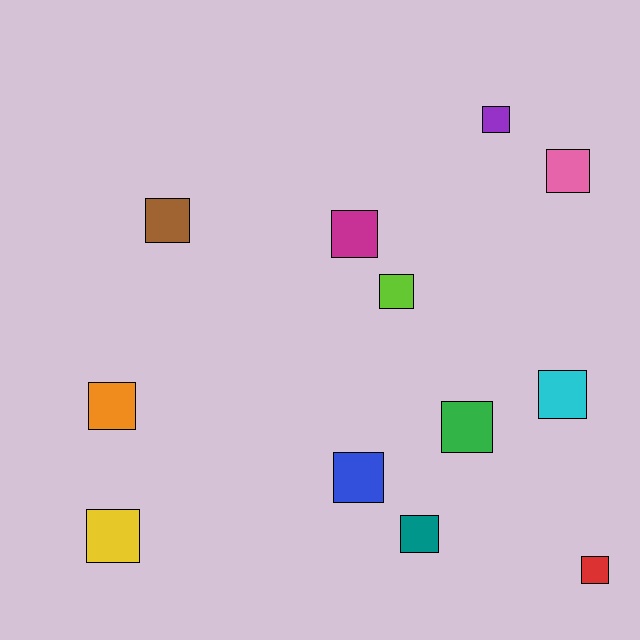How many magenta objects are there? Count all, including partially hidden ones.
There is 1 magenta object.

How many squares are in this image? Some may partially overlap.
There are 12 squares.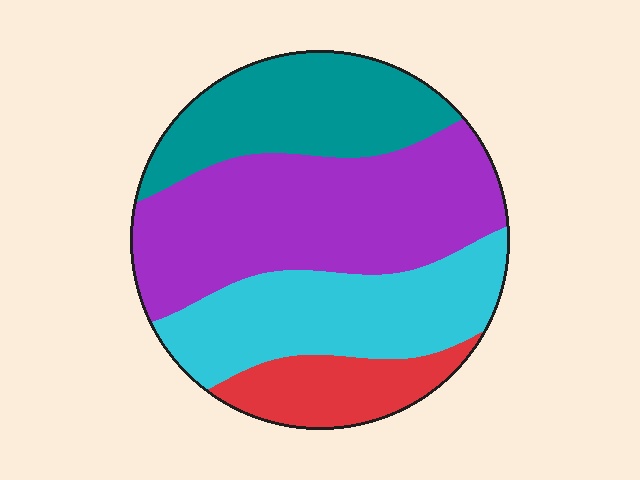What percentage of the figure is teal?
Teal takes up about one quarter (1/4) of the figure.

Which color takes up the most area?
Purple, at roughly 40%.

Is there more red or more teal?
Teal.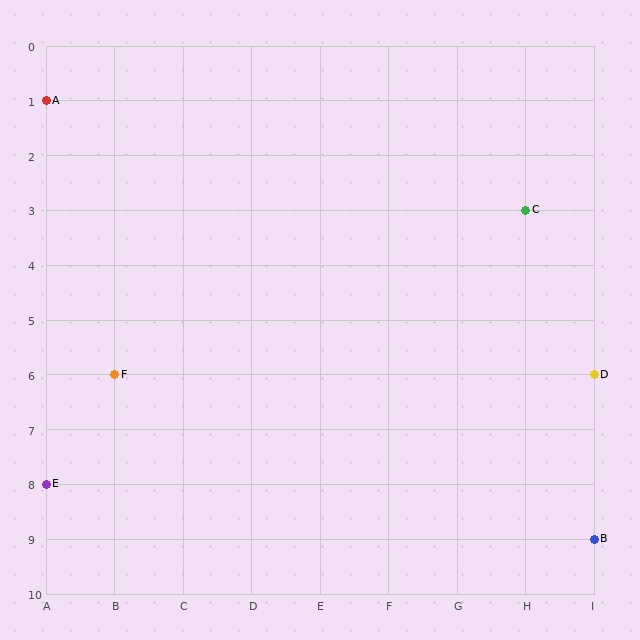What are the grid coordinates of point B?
Point B is at grid coordinates (I, 9).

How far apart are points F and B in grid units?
Points F and B are 7 columns and 3 rows apart (about 7.6 grid units diagonally).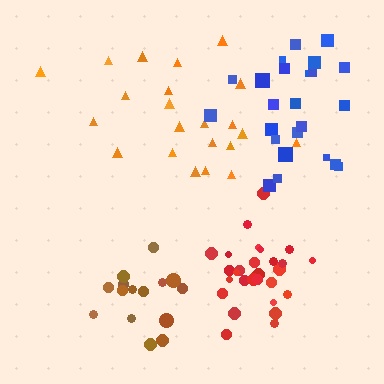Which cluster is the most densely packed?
Red.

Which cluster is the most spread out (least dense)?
Orange.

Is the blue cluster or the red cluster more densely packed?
Red.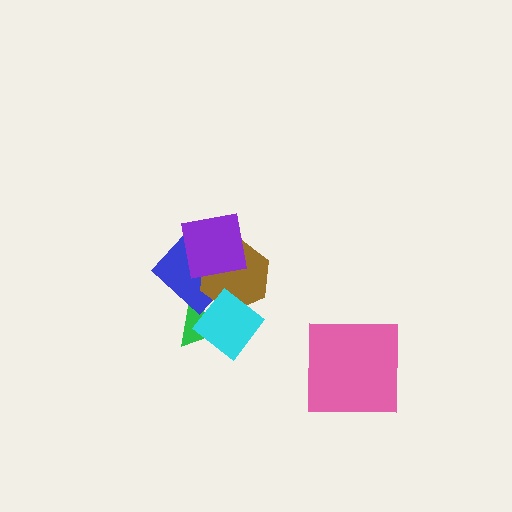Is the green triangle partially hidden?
Yes, it is partially covered by another shape.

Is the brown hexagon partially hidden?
Yes, it is partially covered by another shape.